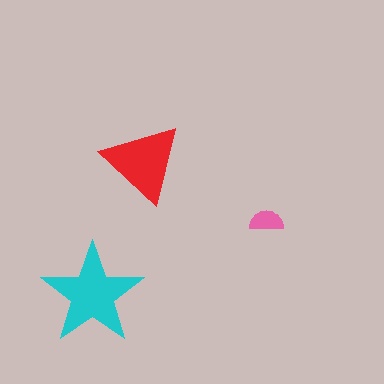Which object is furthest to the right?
The pink semicircle is rightmost.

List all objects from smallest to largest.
The pink semicircle, the red triangle, the cyan star.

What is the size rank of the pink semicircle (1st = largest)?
3rd.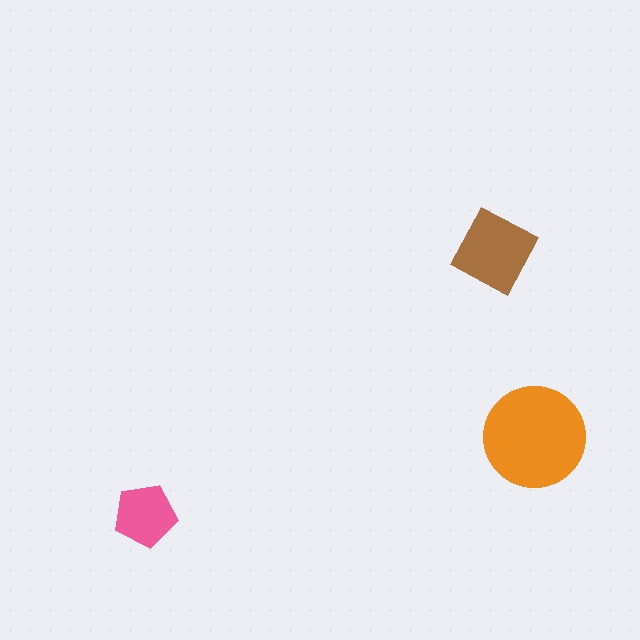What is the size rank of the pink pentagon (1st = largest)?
3rd.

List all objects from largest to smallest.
The orange circle, the brown diamond, the pink pentagon.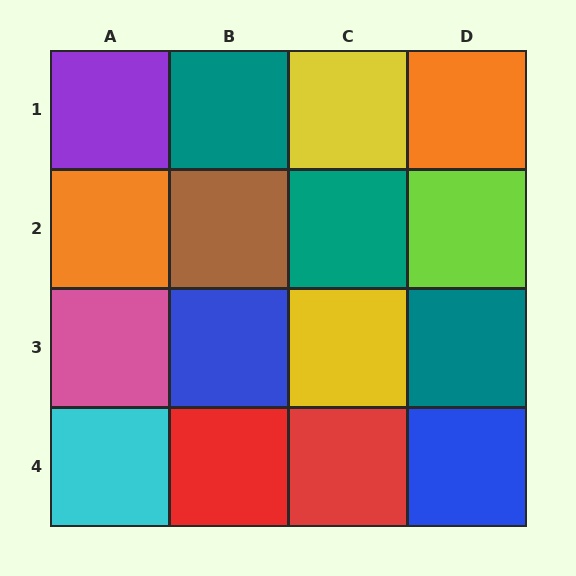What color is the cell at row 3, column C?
Yellow.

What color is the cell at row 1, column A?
Purple.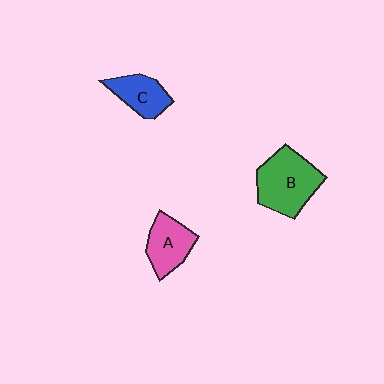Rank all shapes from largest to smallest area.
From largest to smallest: B (green), A (pink), C (blue).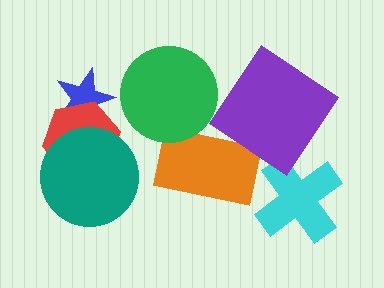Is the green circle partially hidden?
No, no other shape covers it.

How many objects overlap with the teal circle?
1 object overlaps with the teal circle.